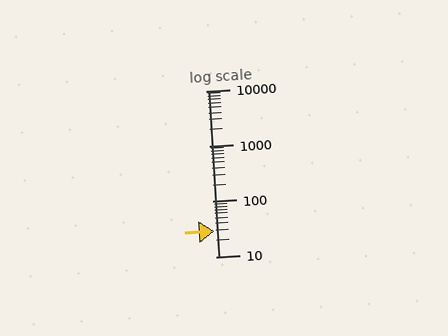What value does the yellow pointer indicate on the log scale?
The pointer indicates approximately 29.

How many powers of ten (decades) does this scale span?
The scale spans 3 decades, from 10 to 10000.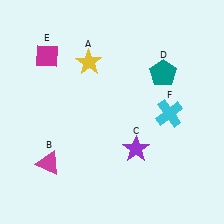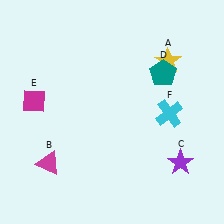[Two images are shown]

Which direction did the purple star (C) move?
The purple star (C) moved right.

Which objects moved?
The objects that moved are: the yellow star (A), the purple star (C), the magenta diamond (E).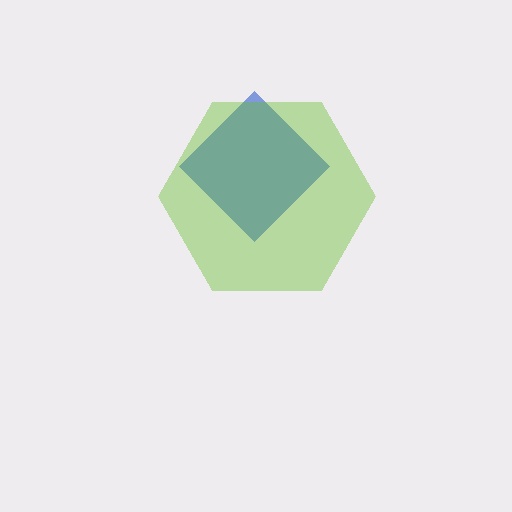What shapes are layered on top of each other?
The layered shapes are: a blue diamond, a lime hexagon.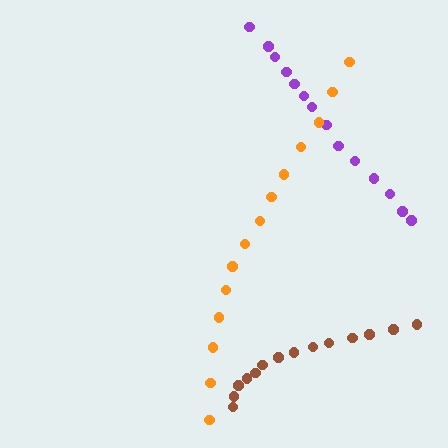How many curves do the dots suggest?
There are 3 distinct paths.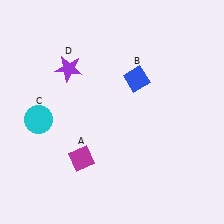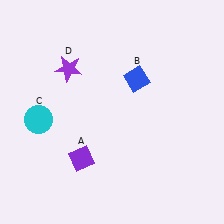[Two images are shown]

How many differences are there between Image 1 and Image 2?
There is 1 difference between the two images.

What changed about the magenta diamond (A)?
In Image 1, A is magenta. In Image 2, it changed to purple.